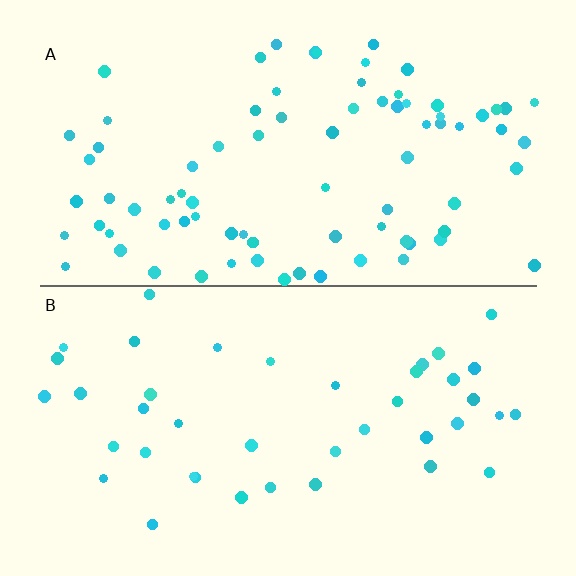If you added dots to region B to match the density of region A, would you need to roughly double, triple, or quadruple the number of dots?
Approximately double.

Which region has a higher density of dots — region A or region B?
A (the top).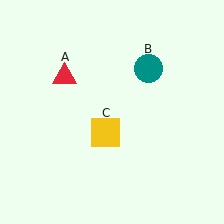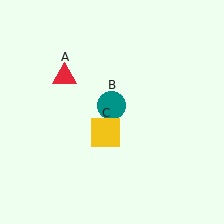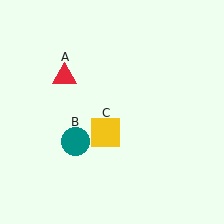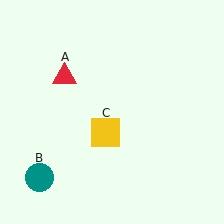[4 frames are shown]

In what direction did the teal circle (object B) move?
The teal circle (object B) moved down and to the left.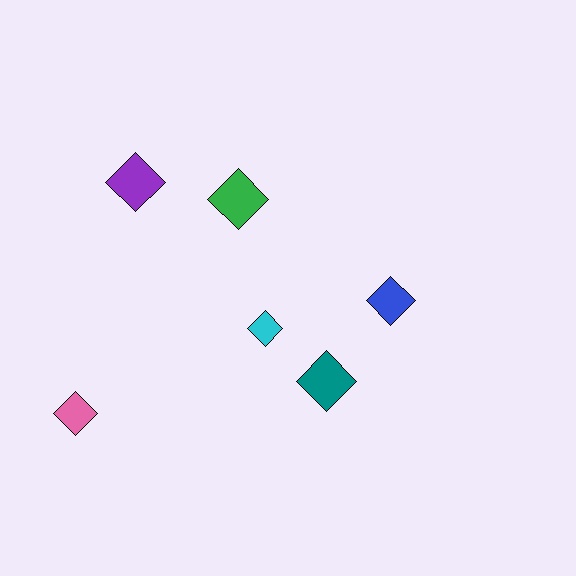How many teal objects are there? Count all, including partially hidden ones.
There is 1 teal object.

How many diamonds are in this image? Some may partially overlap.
There are 6 diamonds.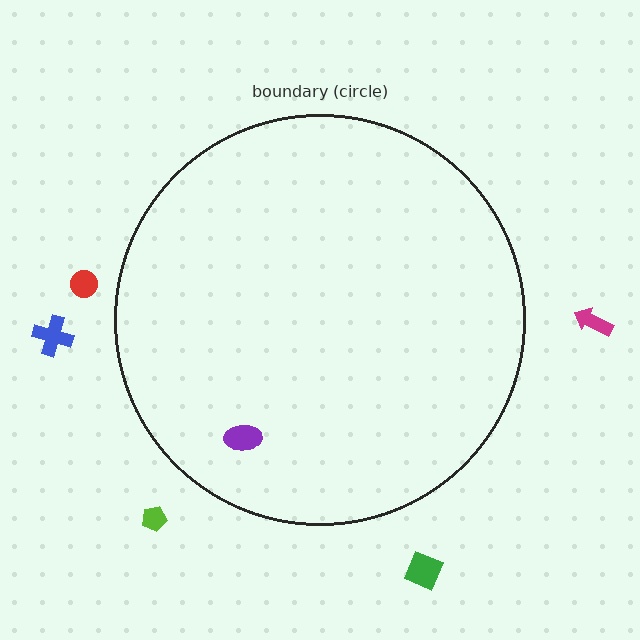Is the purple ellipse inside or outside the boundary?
Inside.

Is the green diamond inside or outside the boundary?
Outside.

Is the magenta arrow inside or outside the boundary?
Outside.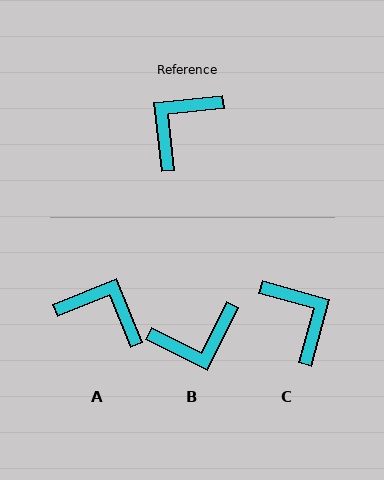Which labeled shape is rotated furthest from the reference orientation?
B, about 147 degrees away.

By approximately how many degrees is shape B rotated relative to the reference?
Approximately 147 degrees counter-clockwise.